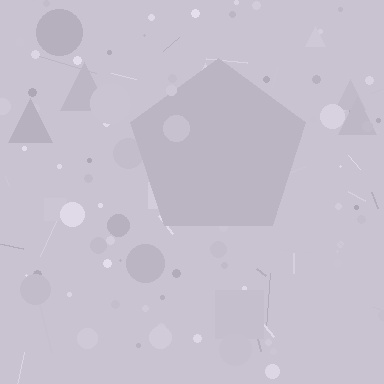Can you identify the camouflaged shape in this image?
The camouflaged shape is a pentagon.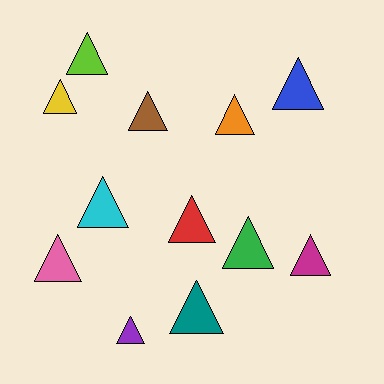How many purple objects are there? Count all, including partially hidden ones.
There is 1 purple object.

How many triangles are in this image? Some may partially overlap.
There are 12 triangles.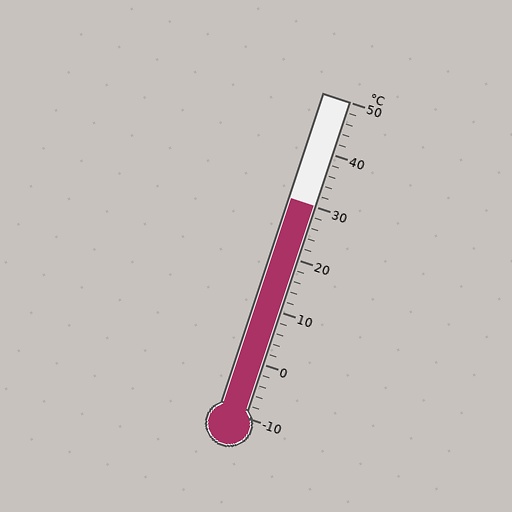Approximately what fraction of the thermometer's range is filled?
The thermometer is filled to approximately 65% of its range.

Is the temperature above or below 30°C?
The temperature is at 30°C.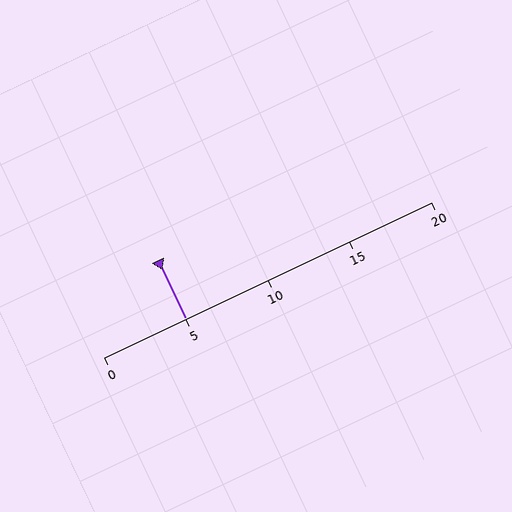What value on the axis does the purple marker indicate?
The marker indicates approximately 5.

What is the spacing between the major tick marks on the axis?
The major ticks are spaced 5 apart.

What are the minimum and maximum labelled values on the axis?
The axis runs from 0 to 20.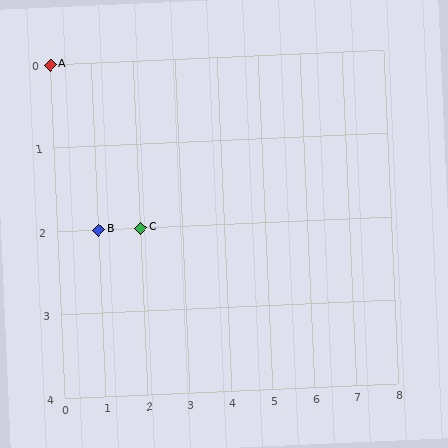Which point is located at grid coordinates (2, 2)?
Point C is at (2, 2).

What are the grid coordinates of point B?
Point B is at grid coordinates (1, 2).